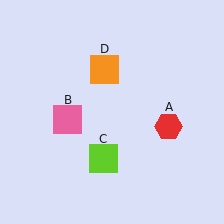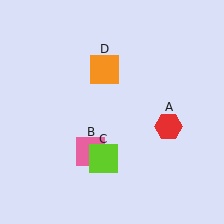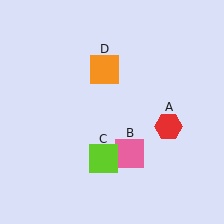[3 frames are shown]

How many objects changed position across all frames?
1 object changed position: pink square (object B).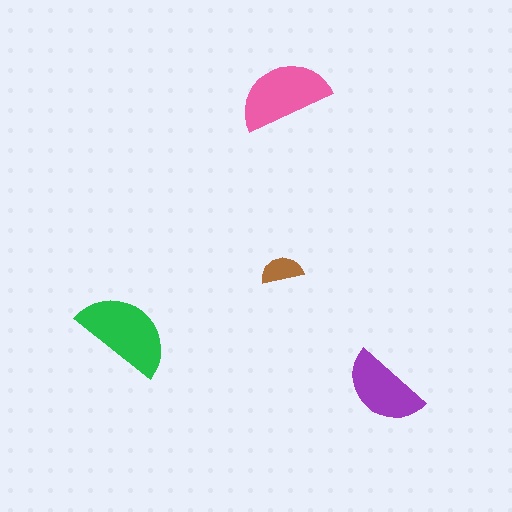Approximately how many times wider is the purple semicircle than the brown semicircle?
About 2 times wider.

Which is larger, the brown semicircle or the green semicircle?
The green one.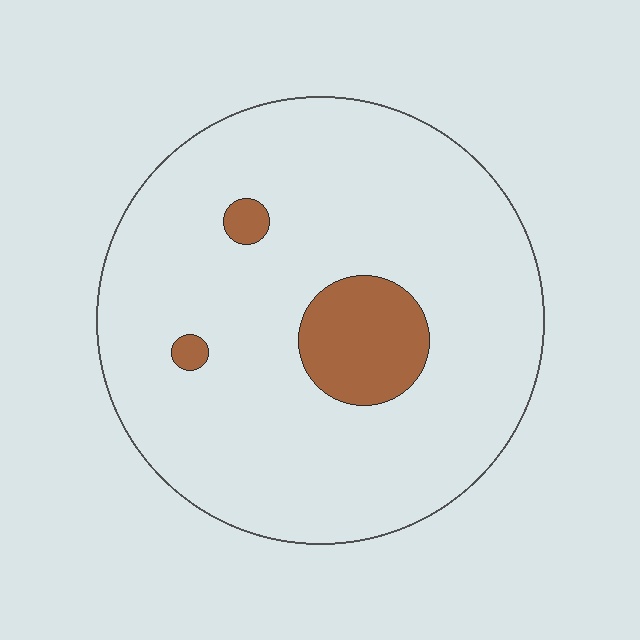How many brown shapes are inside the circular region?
3.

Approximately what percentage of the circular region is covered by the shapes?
Approximately 10%.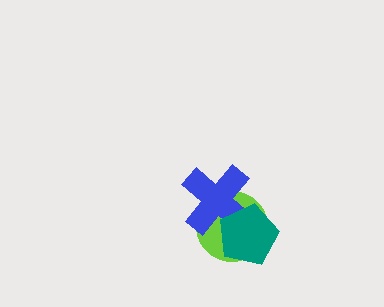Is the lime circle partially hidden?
Yes, it is partially covered by another shape.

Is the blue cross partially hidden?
Yes, it is partially covered by another shape.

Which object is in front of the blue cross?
The teal pentagon is in front of the blue cross.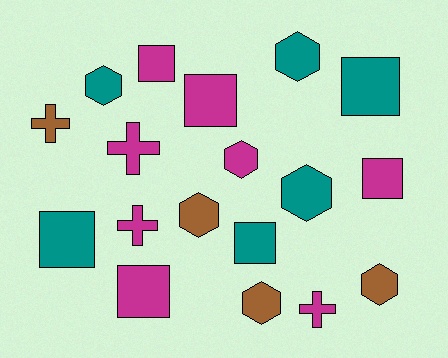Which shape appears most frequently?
Square, with 7 objects.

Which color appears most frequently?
Magenta, with 8 objects.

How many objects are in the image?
There are 18 objects.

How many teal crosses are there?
There are no teal crosses.